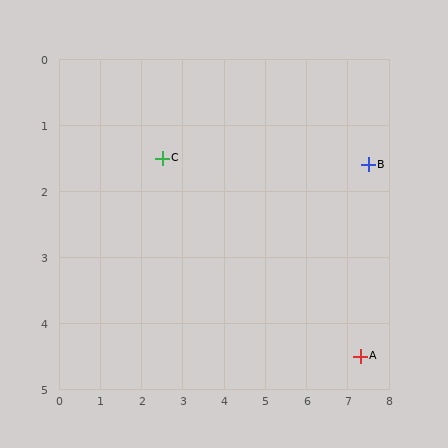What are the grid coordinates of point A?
Point A is at approximately (7.3, 4.5).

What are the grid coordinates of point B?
Point B is at approximately (7.5, 1.6).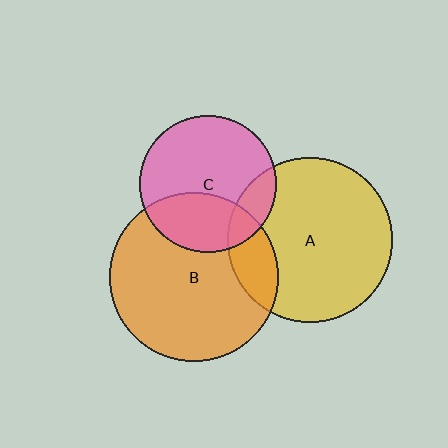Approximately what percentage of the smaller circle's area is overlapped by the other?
Approximately 15%.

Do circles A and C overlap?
Yes.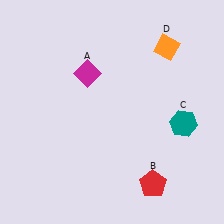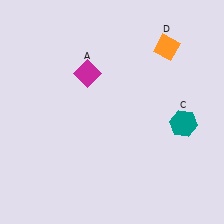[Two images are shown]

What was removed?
The red pentagon (B) was removed in Image 2.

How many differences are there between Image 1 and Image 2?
There is 1 difference between the two images.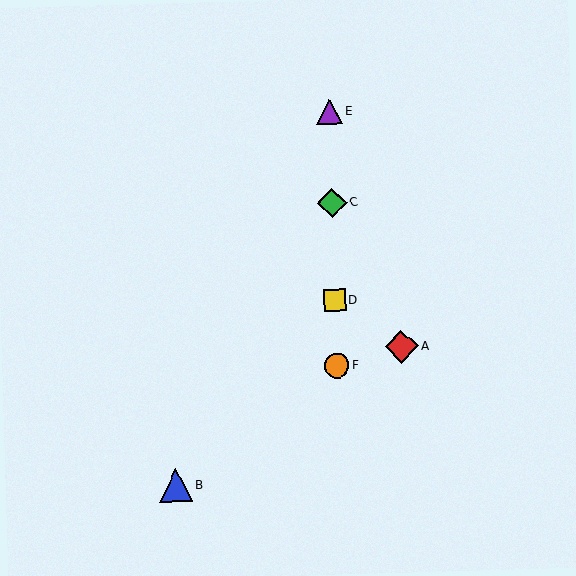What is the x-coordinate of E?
Object E is at x≈329.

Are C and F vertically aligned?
Yes, both are at x≈332.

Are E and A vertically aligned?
No, E is at x≈329 and A is at x≈402.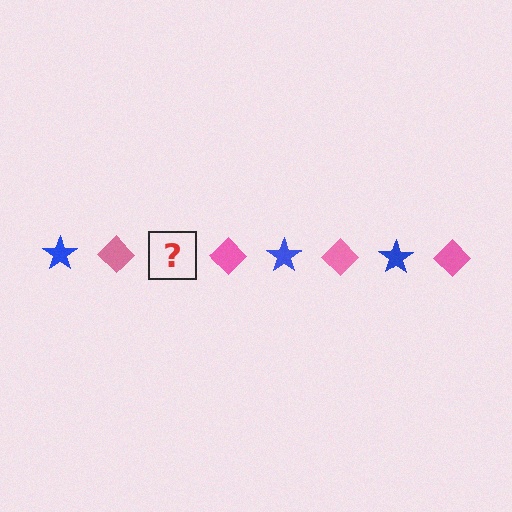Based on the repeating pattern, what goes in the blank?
The blank should be a blue star.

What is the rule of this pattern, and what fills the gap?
The rule is that the pattern alternates between blue star and pink diamond. The gap should be filled with a blue star.